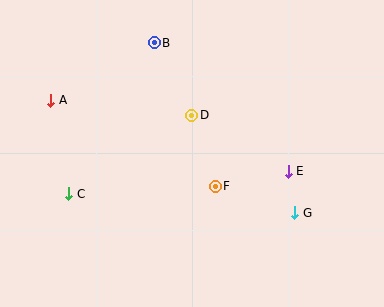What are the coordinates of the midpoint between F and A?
The midpoint between F and A is at (133, 143).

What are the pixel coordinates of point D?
Point D is at (192, 115).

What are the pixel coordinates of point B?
Point B is at (154, 43).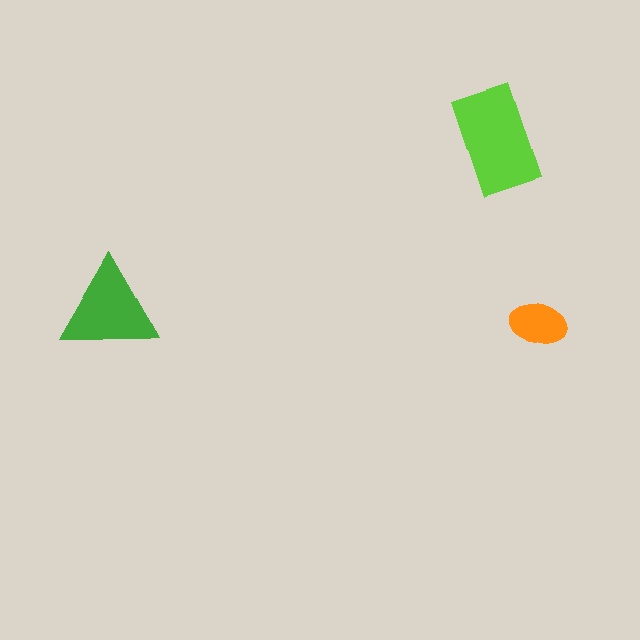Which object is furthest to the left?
The green triangle is leftmost.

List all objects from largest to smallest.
The lime rectangle, the green triangle, the orange ellipse.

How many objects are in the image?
There are 3 objects in the image.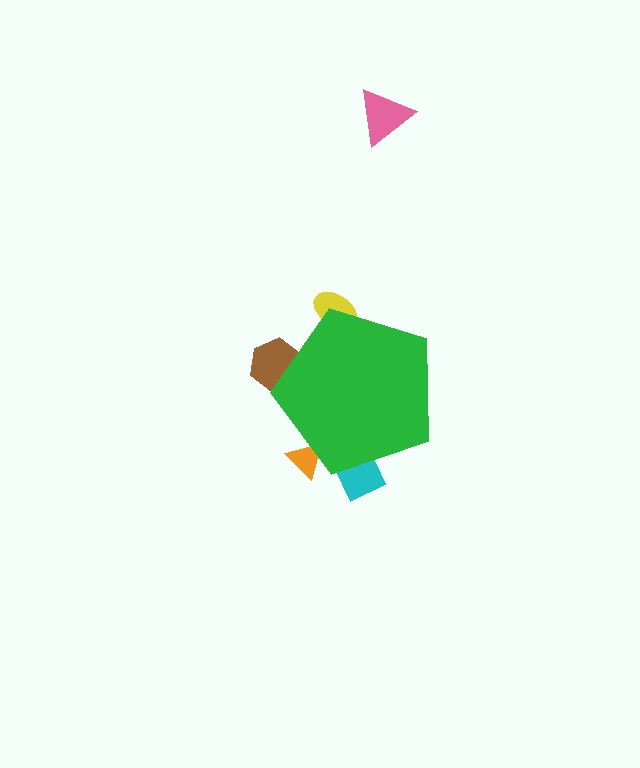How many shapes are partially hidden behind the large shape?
4 shapes are partially hidden.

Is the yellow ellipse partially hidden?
Yes, the yellow ellipse is partially hidden behind the green pentagon.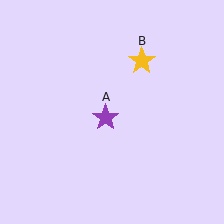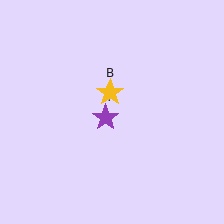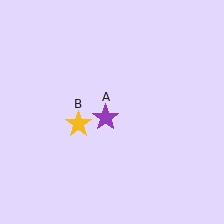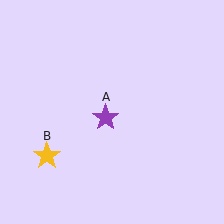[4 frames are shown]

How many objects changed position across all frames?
1 object changed position: yellow star (object B).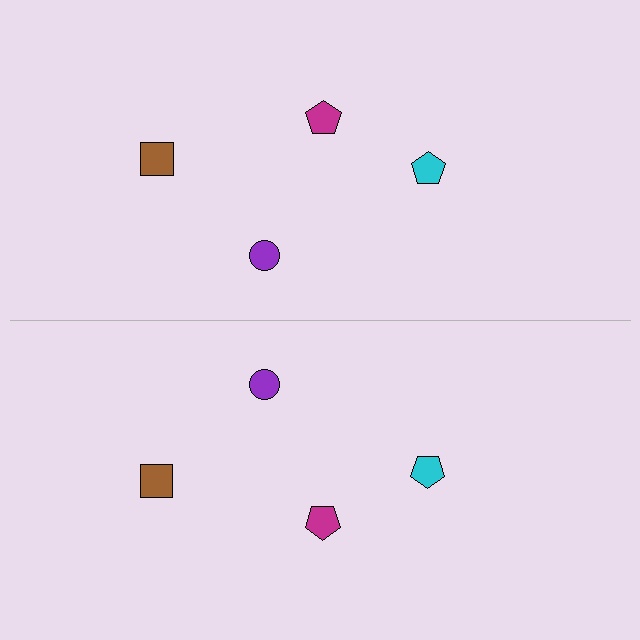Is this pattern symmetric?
Yes, this pattern has bilateral (reflection) symmetry.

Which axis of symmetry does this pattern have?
The pattern has a horizontal axis of symmetry running through the center of the image.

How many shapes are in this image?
There are 8 shapes in this image.